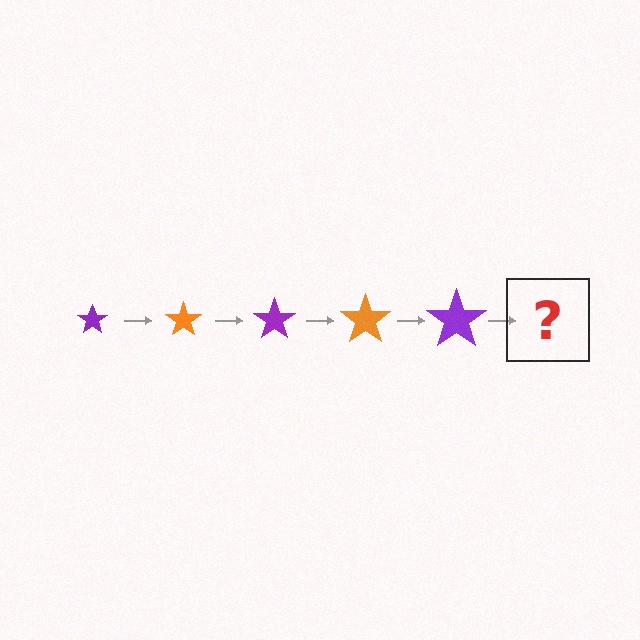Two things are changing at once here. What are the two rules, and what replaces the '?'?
The two rules are that the star grows larger each step and the color cycles through purple and orange. The '?' should be an orange star, larger than the previous one.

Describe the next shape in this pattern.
It should be an orange star, larger than the previous one.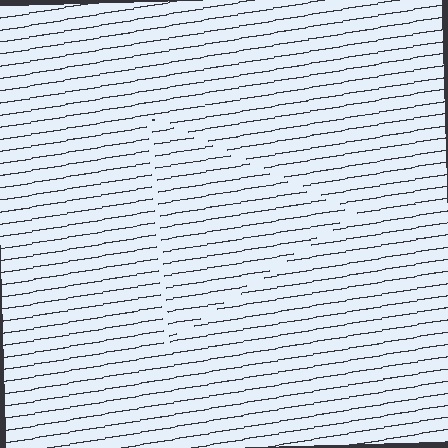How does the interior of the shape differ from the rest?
The interior of the shape contains the same grating, shifted by half a period — the contour is defined by the phase discontinuity where line-ends from the inner and outer gratings abut.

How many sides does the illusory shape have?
3 sides — the line-ends trace a triangle.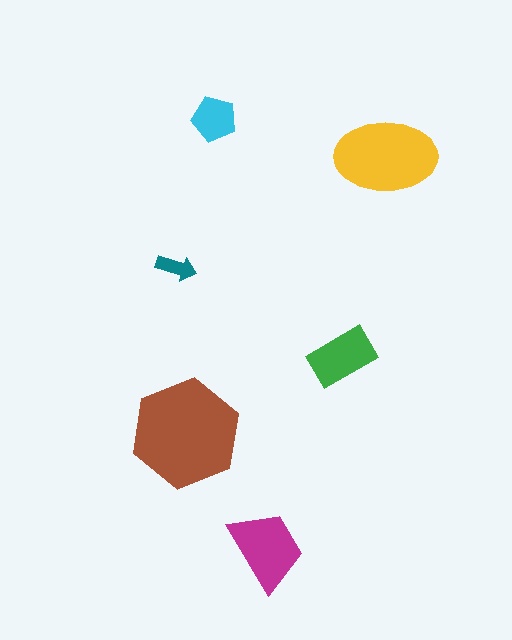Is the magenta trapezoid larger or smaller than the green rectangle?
Larger.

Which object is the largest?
The brown hexagon.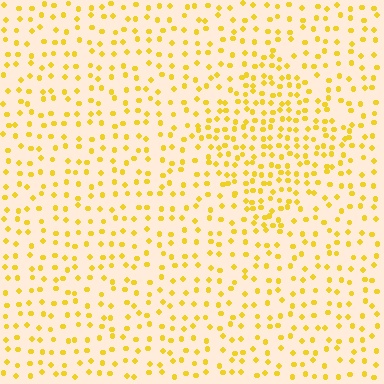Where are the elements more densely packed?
The elements are more densely packed inside the diamond boundary.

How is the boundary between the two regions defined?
The boundary is defined by a change in element density (approximately 1.8x ratio). All elements are the same color, size, and shape.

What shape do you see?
I see a diamond.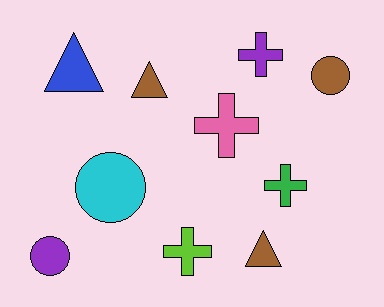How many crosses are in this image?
There are 4 crosses.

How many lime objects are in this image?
There is 1 lime object.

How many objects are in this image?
There are 10 objects.